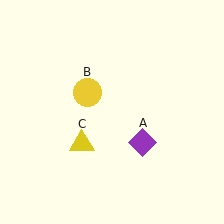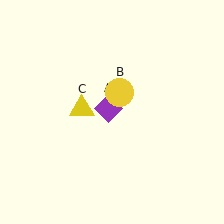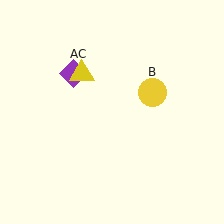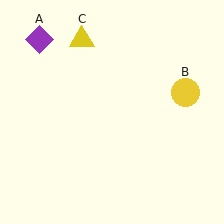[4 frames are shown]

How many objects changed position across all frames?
3 objects changed position: purple diamond (object A), yellow circle (object B), yellow triangle (object C).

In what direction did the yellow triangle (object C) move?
The yellow triangle (object C) moved up.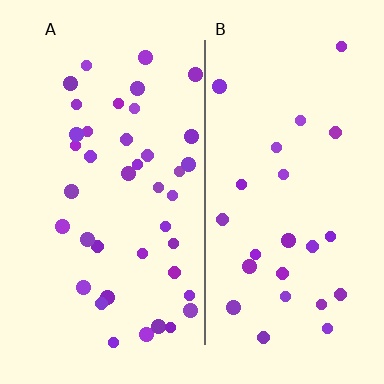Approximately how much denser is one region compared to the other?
Approximately 1.6× — region A over region B.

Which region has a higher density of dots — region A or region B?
A (the left).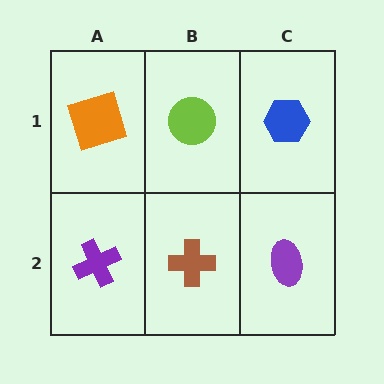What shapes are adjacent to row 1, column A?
A purple cross (row 2, column A), a lime circle (row 1, column B).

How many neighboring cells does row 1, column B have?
3.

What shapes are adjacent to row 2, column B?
A lime circle (row 1, column B), a purple cross (row 2, column A), a purple ellipse (row 2, column C).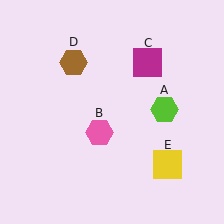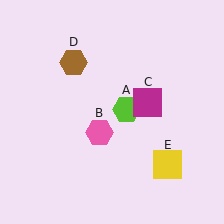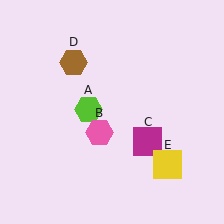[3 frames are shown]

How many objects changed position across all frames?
2 objects changed position: lime hexagon (object A), magenta square (object C).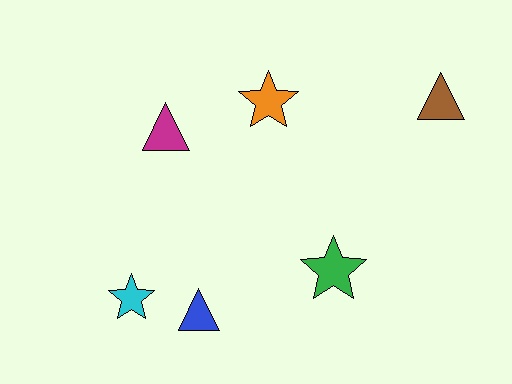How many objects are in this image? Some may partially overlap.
There are 6 objects.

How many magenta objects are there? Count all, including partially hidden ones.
There is 1 magenta object.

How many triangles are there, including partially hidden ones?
There are 3 triangles.